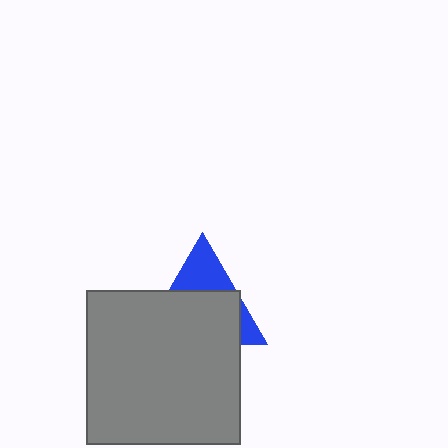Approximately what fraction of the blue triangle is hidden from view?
Roughly 66% of the blue triangle is hidden behind the gray square.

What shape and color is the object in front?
The object in front is a gray square.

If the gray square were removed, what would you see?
You would see the complete blue triangle.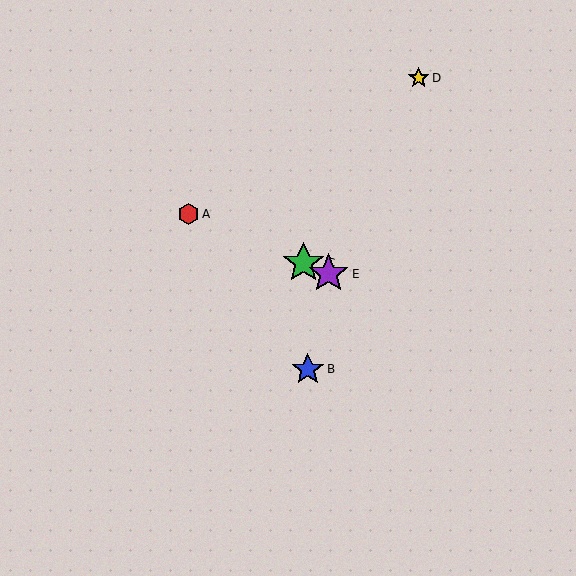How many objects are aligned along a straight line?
3 objects (A, C, E) are aligned along a straight line.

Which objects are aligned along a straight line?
Objects A, C, E are aligned along a straight line.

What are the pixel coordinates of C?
Object C is at (303, 263).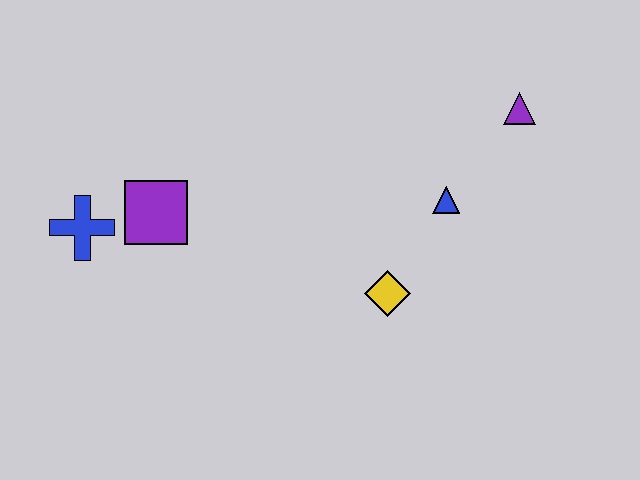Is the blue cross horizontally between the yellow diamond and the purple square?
No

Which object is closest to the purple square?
The blue cross is closest to the purple square.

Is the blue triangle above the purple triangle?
No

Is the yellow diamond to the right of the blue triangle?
No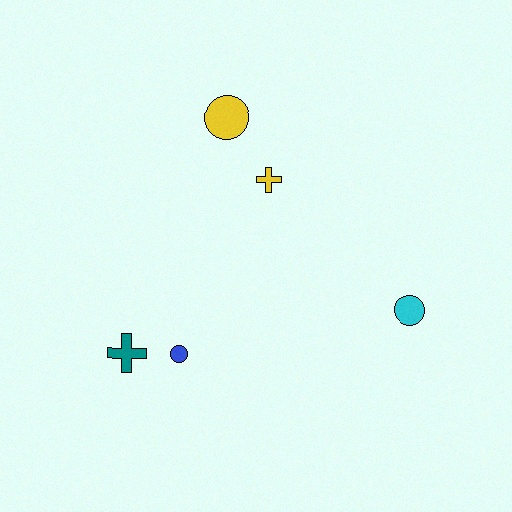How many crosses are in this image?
There are 2 crosses.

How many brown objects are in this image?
There are no brown objects.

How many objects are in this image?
There are 5 objects.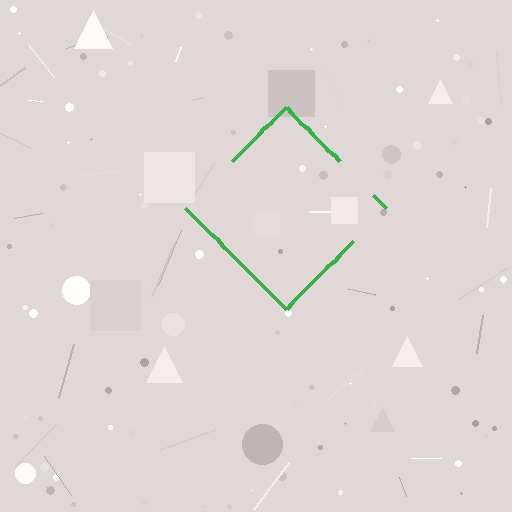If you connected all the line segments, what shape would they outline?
They would outline a diamond.